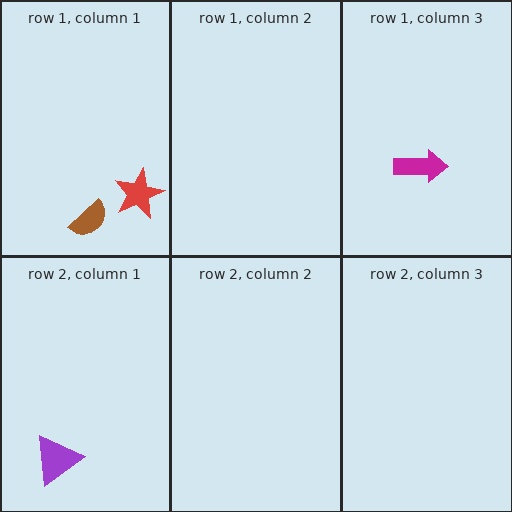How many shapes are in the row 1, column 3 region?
1.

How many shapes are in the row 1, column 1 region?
2.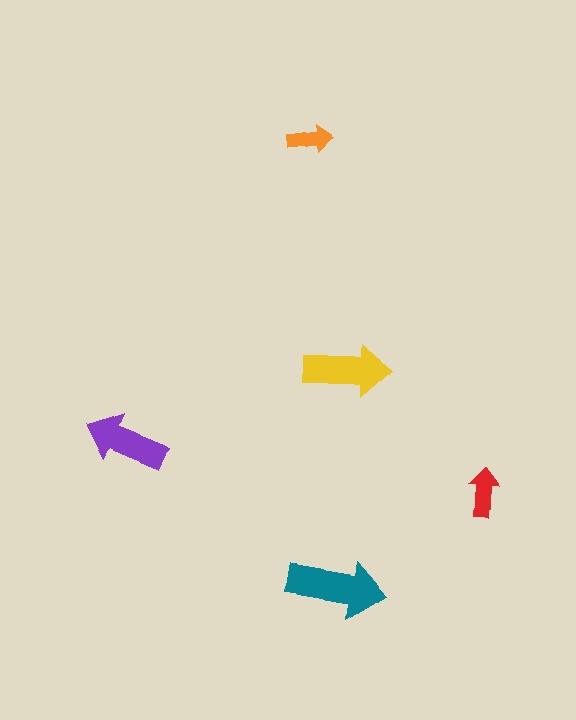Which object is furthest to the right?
The red arrow is rightmost.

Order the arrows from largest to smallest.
the teal one, the yellow one, the purple one, the red one, the orange one.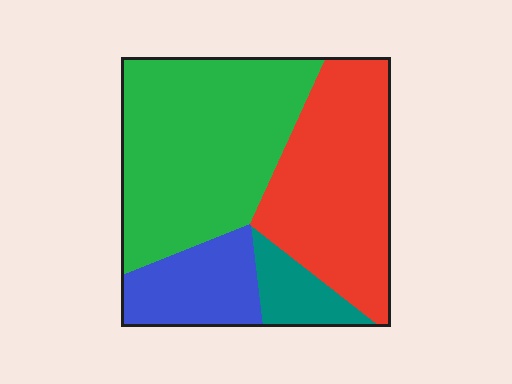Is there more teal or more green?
Green.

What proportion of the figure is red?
Red takes up between a third and a half of the figure.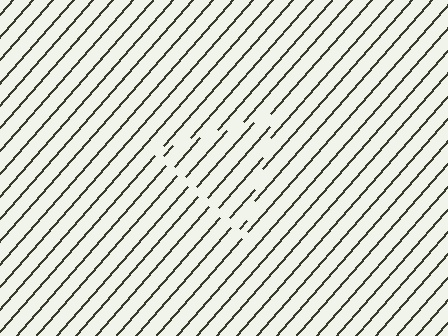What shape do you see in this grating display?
An illusory triangle. The interior of the shape contains the same grating, shifted by half a period — the contour is defined by the phase discontinuity where line-ends from the inner and outer gratings abut.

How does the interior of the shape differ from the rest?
The interior of the shape contains the same grating, shifted by half a period — the contour is defined by the phase discontinuity where line-ends from the inner and outer gratings abut.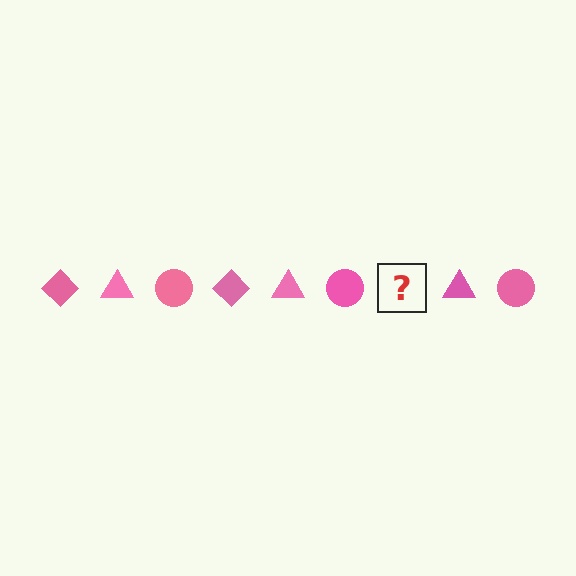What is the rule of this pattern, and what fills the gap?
The rule is that the pattern cycles through diamond, triangle, circle shapes in pink. The gap should be filled with a pink diamond.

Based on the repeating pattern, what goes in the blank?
The blank should be a pink diamond.